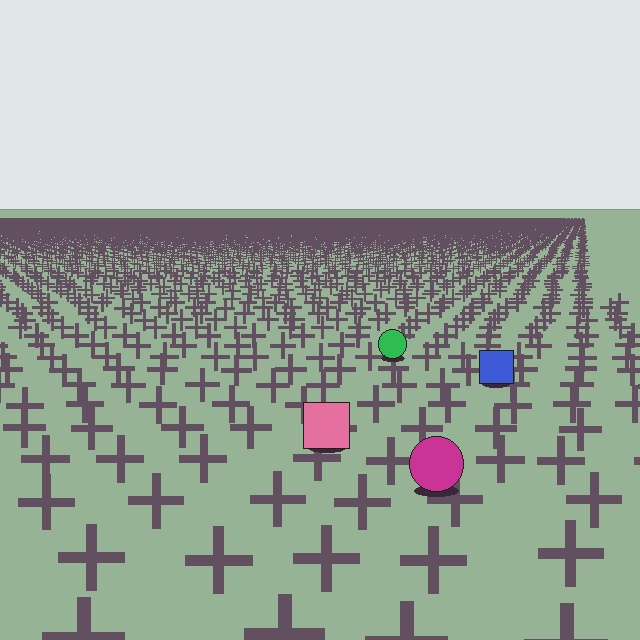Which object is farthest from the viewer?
The green circle is farthest from the viewer. It appears smaller and the ground texture around it is denser.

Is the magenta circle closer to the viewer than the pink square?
Yes. The magenta circle is closer — you can tell from the texture gradient: the ground texture is coarser near it.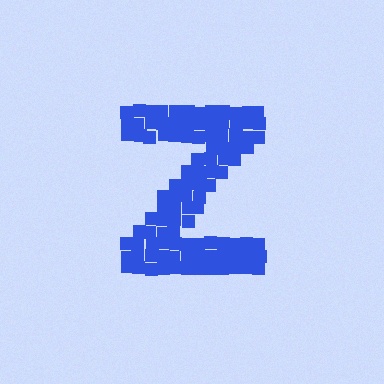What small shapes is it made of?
It is made of small squares.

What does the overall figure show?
The overall figure shows the letter Z.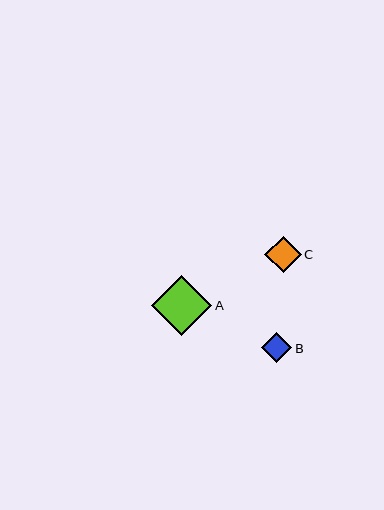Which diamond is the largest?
Diamond A is the largest with a size of approximately 60 pixels.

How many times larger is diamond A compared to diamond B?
Diamond A is approximately 2.0 times the size of diamond B.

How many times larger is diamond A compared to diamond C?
Diamond A is approximately 1.6 times the size of diamond C.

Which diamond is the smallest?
Diamond B is the smallest with a size of approximately 30 pixels.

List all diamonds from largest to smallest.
From largest to smallest: A, C, B.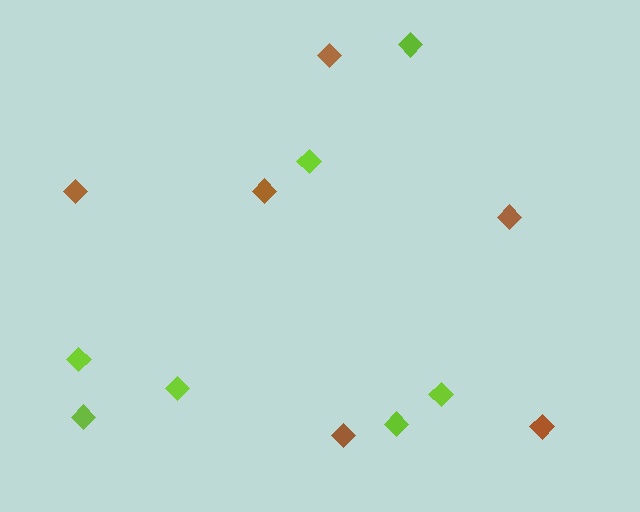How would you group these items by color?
There are 2 groups: one group of brown diamonds (6) and one group of lime diamonds (7).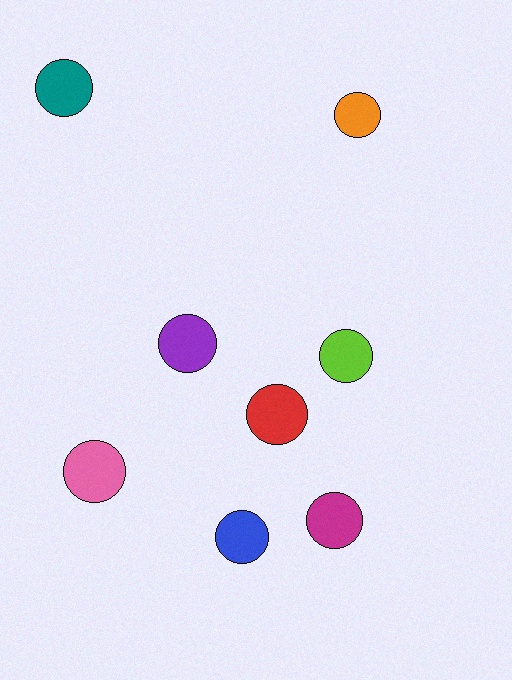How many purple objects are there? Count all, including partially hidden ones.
There is 1 purple object.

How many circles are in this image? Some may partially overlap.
There are 8 circles.